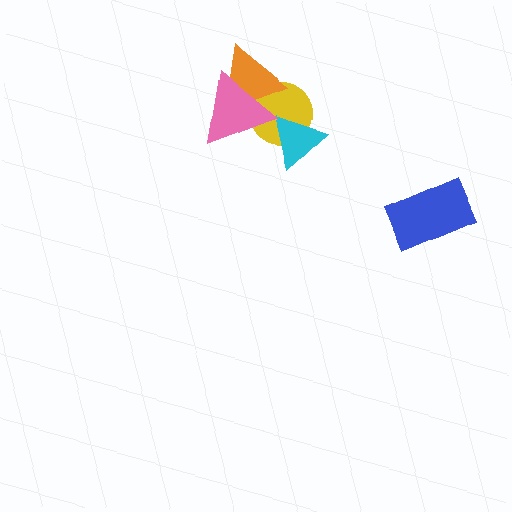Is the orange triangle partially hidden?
Yes, it is partially covered by another shape.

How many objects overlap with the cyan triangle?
1 object overlaps with the cyan triangle.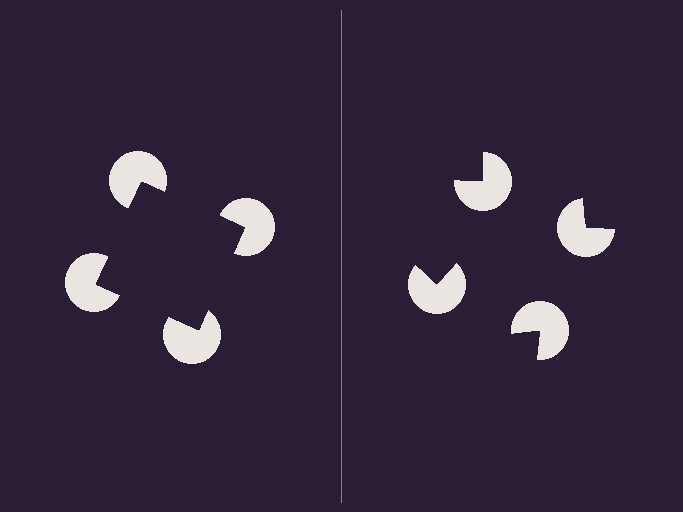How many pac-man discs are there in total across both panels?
8 — 4 on each side.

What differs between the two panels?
The pac-man discs are positioned identically on both sides; only the wedge orientations differ. On the left they align to a square; on the right they are misaligned.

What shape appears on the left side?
An illusory square.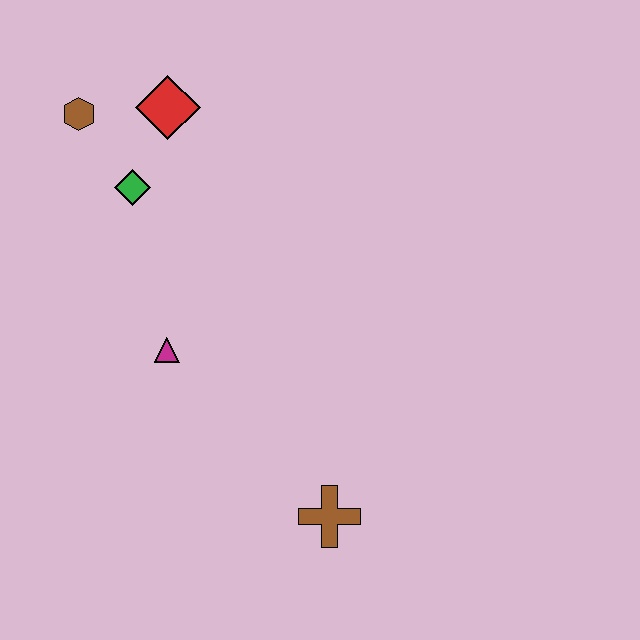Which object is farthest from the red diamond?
The brown cross is farthest from the red diamond.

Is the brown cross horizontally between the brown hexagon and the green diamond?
No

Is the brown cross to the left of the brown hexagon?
No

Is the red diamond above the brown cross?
Yes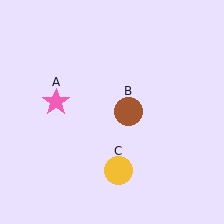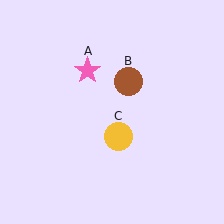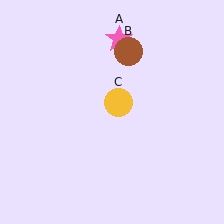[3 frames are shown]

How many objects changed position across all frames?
3 objects changed position: pink star (object A), brown circle (object B), yellow circle (object C).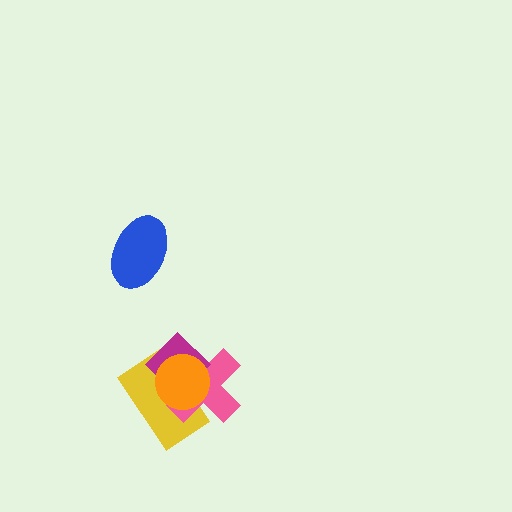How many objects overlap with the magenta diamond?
3 objects overlap with the magenta diamond.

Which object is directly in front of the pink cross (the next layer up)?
The magenta diamond is directly in front of the pink cross.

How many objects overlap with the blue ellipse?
0 objects overlap with the blue ellipse.